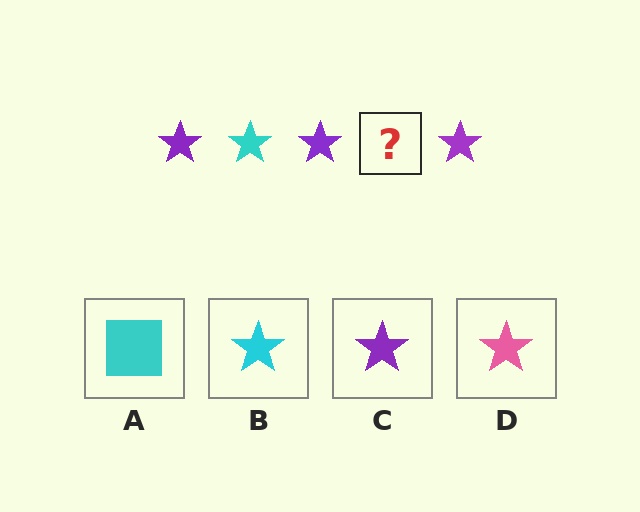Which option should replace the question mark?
Option B.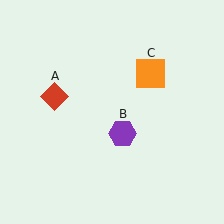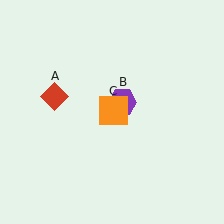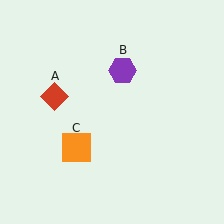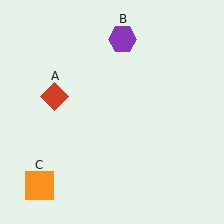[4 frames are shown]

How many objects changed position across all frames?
2 objects changed position: purple hexagon (object B), orange square (object C).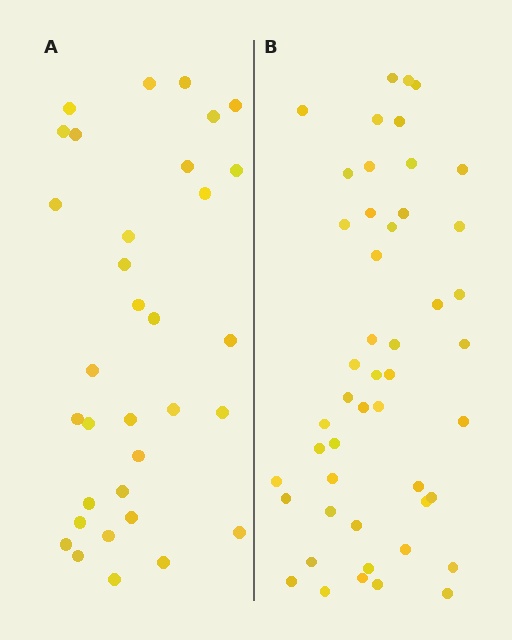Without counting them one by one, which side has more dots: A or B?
Region B (the right region) has more dots.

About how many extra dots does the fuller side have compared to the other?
Region B has approximately 15 more dots than region A.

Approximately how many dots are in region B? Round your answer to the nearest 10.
About 50 dots. (The exact count is 48, which rounds to 50.)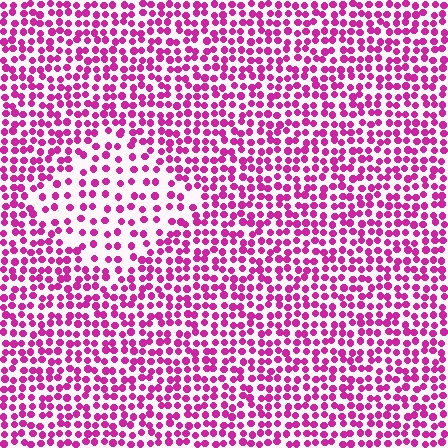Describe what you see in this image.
The image contains small magenta elements arranged at two different densities. A diamond-shaped region is visible where the elements are less densely packed than the surrounding area.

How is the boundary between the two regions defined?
The boundary is defined by a change in element density (approximately 1.9x ratio). All elements are the same color, size, and shape.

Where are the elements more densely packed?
The elements are more densely packed outside the diamond boundary.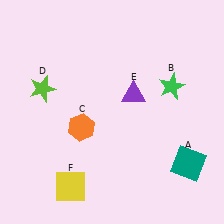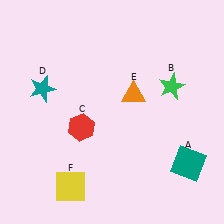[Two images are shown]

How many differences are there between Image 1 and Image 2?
There are 3 differences between the two images.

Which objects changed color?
C changed from orange to red. D changed from lime to teal. E changed from purple to orange.